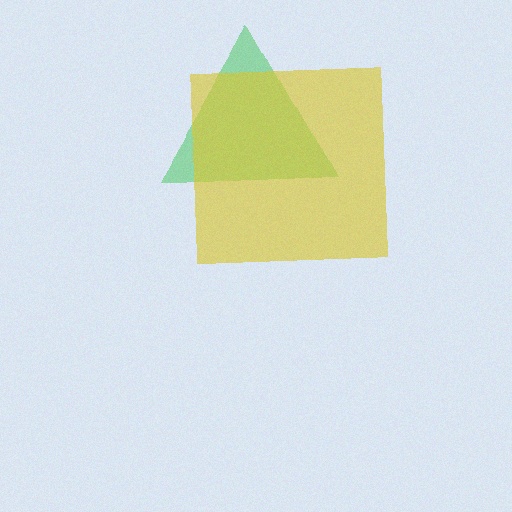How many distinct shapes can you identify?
There are 2 distinct shapes: a green triangle, a yellow square.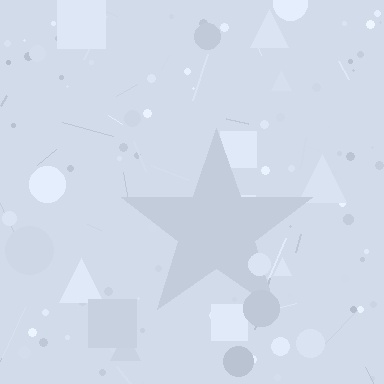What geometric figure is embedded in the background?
A star is embedded in the background.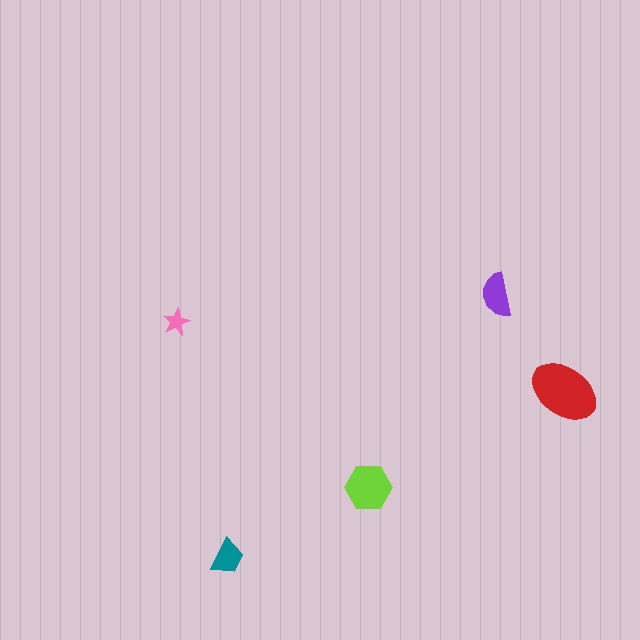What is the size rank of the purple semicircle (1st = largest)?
3rd.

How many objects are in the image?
There are 5 objects in the image.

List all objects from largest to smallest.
The red ellipse, the lime hexagon, the purple semicircle, the teal trapezoid, the pink star.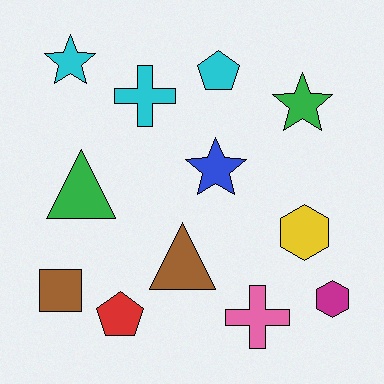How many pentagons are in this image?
There are 2 pentagons.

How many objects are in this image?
There are 12 objects.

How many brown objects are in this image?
There are 2 brown objects.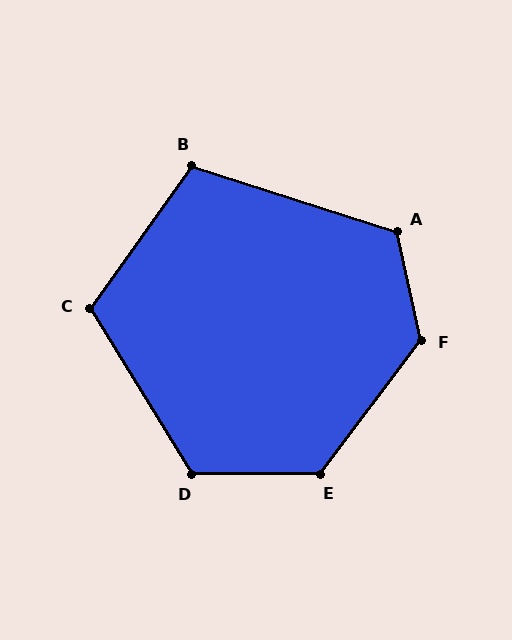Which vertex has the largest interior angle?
F, at approximately 130 degrees.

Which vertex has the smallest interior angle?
B, at approximately 108 degrees.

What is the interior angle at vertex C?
Approximately 113 degrees (obtuse).